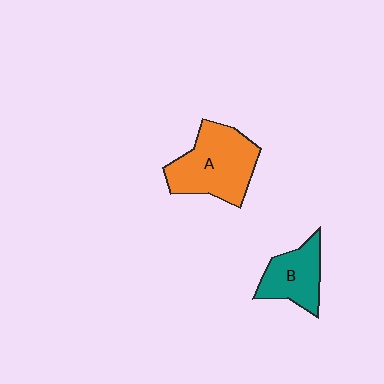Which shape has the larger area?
Shape A (orange).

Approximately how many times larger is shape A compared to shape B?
Approximately 1.6 times.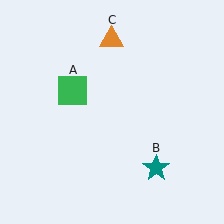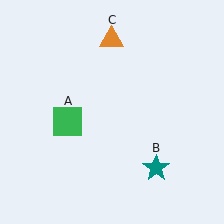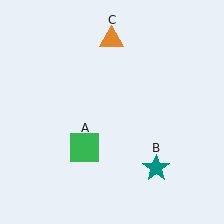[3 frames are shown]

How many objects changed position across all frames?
1 object changed position: green square (object A).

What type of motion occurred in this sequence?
The green square (object A) rotated counterclockwise around the center of the scene.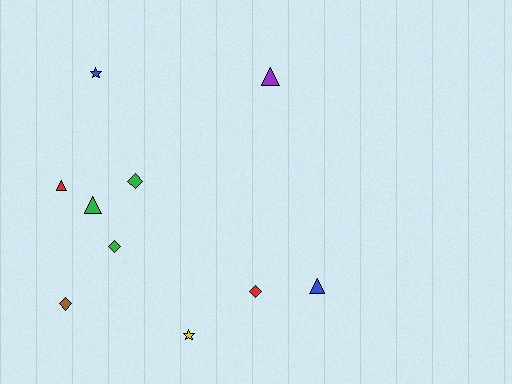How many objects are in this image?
There are 10 objects.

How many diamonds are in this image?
There are 4 diamonds.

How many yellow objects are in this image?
There is 1 yellow object.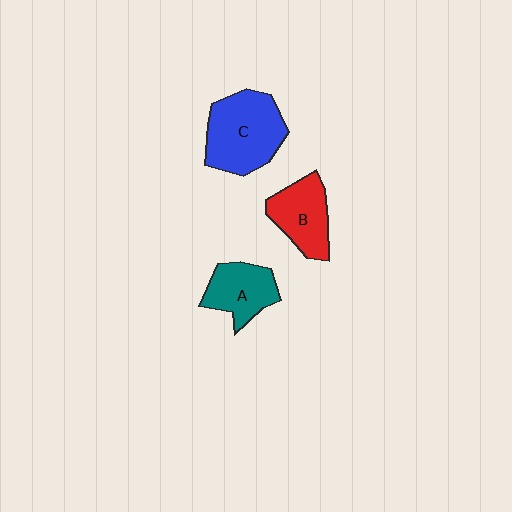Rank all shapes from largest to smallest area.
From largest to smallest: C (blue), B (red), A (teal).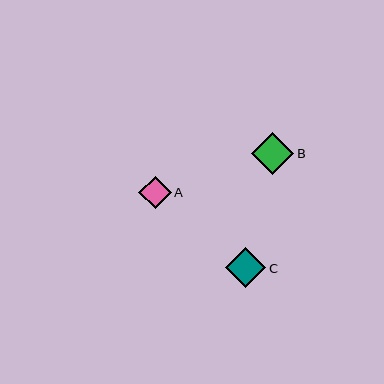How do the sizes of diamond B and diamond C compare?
Diamond B and diamond C are approximately the same size.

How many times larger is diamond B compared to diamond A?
Diamond B is approximately 1.3 times the size of diamond A.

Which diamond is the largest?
Diamond B is the largest with a size of approximately 42 pixels.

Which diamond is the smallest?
Diamond A is the smallest with a size of approximately 32 pixels.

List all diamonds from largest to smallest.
From largest to smallest: B, C, A.